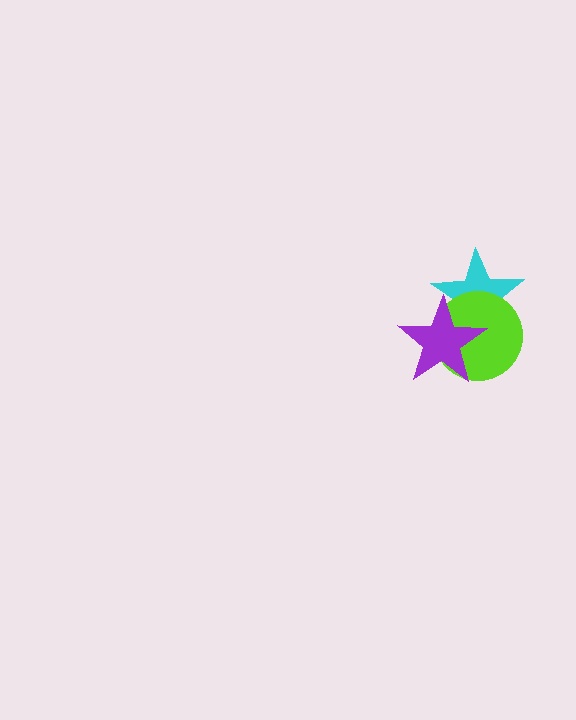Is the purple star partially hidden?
No, no other shape covers it.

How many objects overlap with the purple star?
2 objects overlap with the purple star.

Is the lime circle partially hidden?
Yes, it is partially covered by another shape.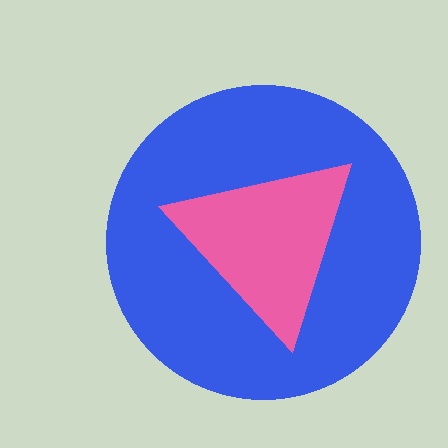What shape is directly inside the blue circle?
The pink triangle.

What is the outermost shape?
The blue circle.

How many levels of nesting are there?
2.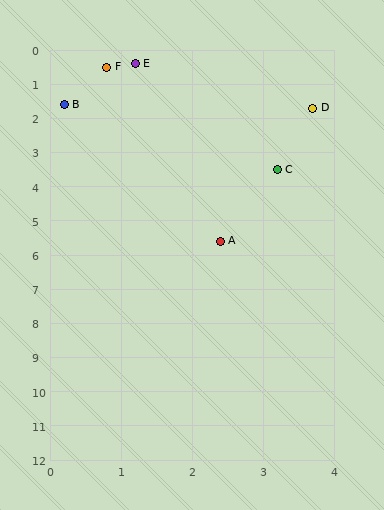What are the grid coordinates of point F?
Point F is at approximately (0.8, 0.5).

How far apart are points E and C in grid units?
Points E and C are about 3.7 grid units apart.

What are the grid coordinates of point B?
Point B is at approximately (0.2, 1.6).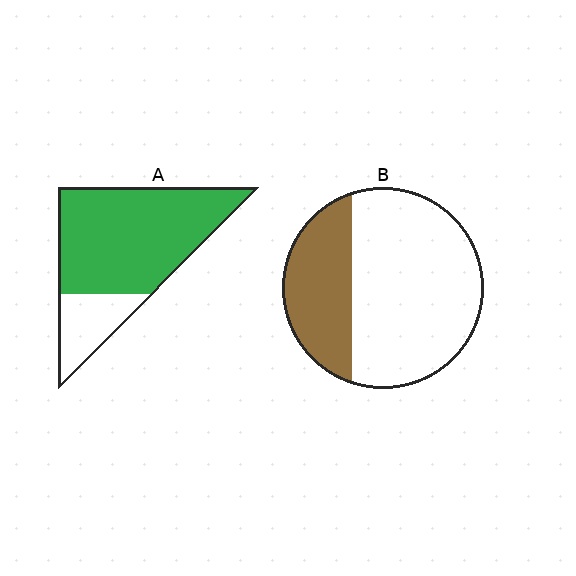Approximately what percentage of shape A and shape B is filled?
A is approximately 80% and B is approximately 30%.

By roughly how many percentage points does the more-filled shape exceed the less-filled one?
By roughly 45 percentage points (A over B).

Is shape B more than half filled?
No.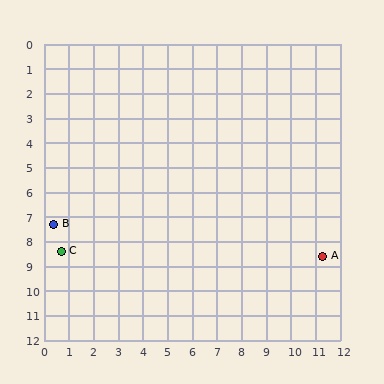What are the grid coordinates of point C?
Point C is at approximately (0.7, 8.4).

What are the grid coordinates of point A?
Point A is at approximately (11.3, 8.6).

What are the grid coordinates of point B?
Point B is at approximately (0.4, 7.3).